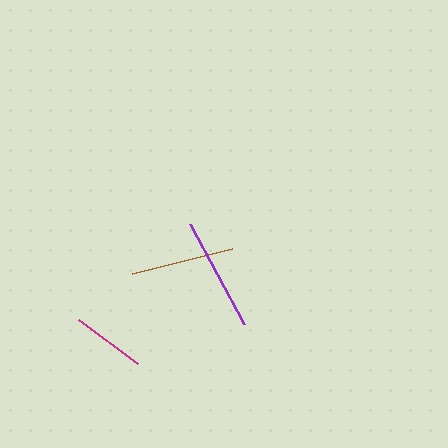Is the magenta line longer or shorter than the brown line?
The brown line is longer than the magenta line.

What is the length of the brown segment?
The brown segment is approximately 103 pixels long.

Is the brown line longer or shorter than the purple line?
The purple line is longer than the brown line.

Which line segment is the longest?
The purple line is the longest at approximately 113 pixels.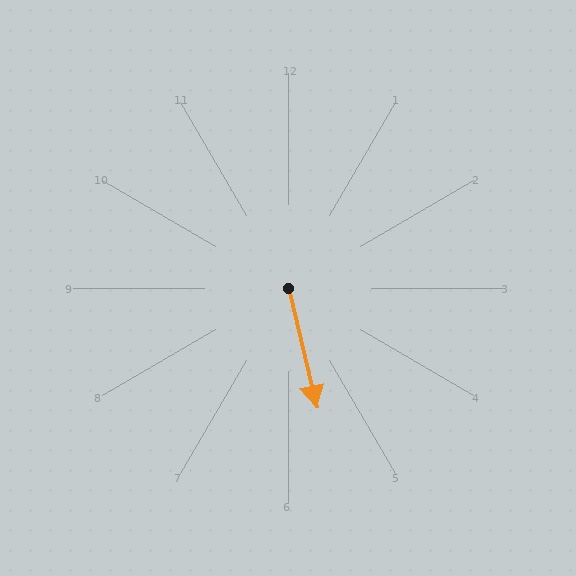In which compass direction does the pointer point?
South.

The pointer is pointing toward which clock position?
Roughly 6 o'clock.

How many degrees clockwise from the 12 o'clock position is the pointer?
Approximately 167 degrees.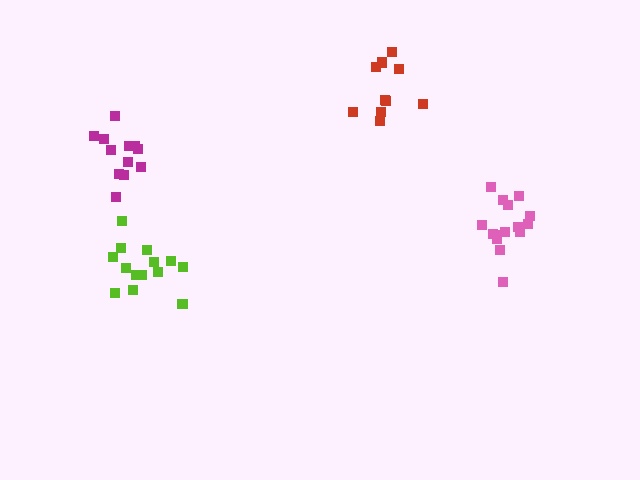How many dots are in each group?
Group 1: 12 dots, Group 2: 10 dots, Group 3: 15 dots, Group 4: 14 dots (51 total).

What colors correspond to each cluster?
The clusters are colored: magenta, red, pink, lime.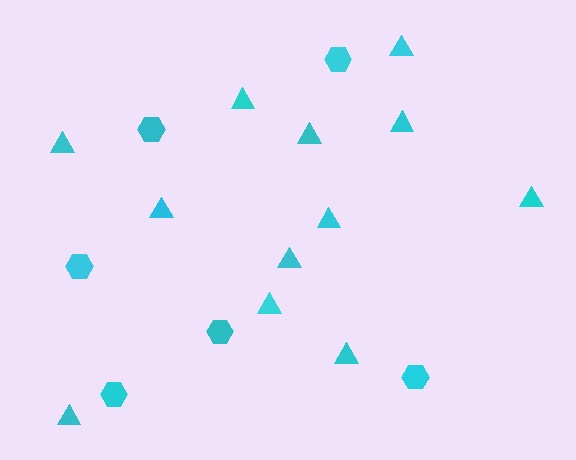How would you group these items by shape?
There are 2 groups: one group of triangles (12) and one group of hexagons (6).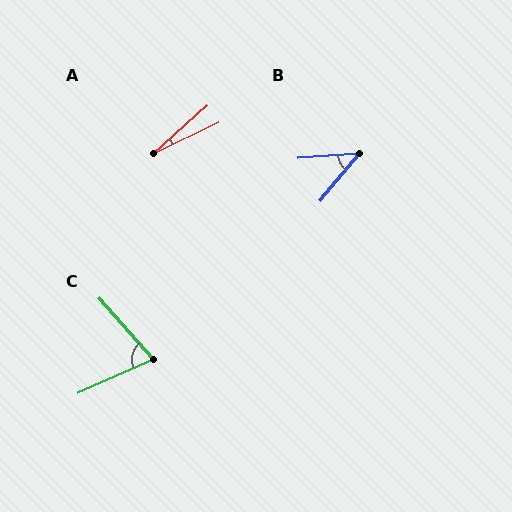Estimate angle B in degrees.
Approximately 46 degrees.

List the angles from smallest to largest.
A (16°), B (46°), C (72°).